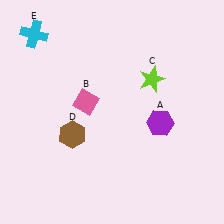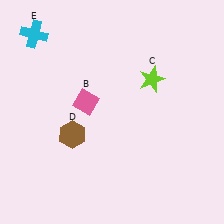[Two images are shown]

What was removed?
The purple hexagon (A) was removed in Image 2.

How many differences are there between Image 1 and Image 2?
There is 1 difference between the two images.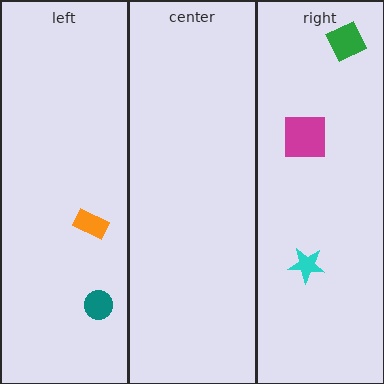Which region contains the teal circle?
The left region.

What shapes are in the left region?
The teal circle, the orange rectangle.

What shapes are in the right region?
The cyan star, the magenta square, the green diamond.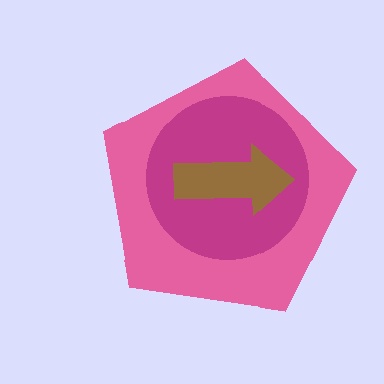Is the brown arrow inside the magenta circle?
Yes.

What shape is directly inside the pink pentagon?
The magenta circle.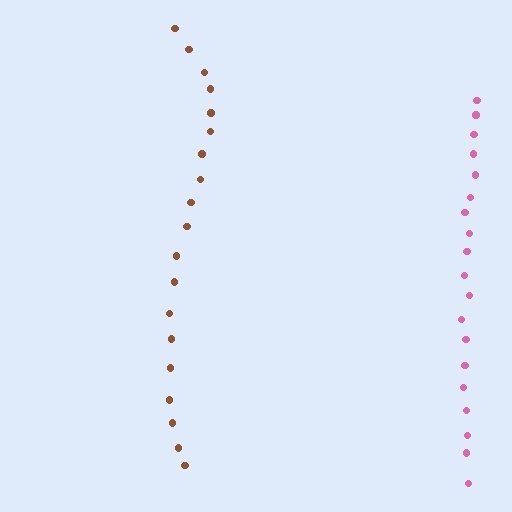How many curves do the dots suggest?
There are 2 distinct paths.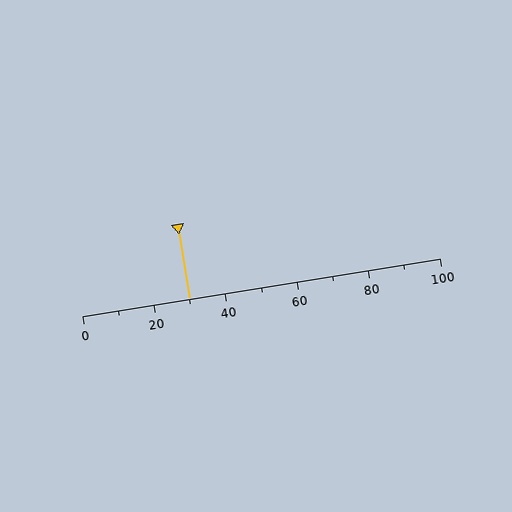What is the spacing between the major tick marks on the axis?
The major ticks are spaced 20 apart.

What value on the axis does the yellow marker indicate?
The marker indicates approximately 30.